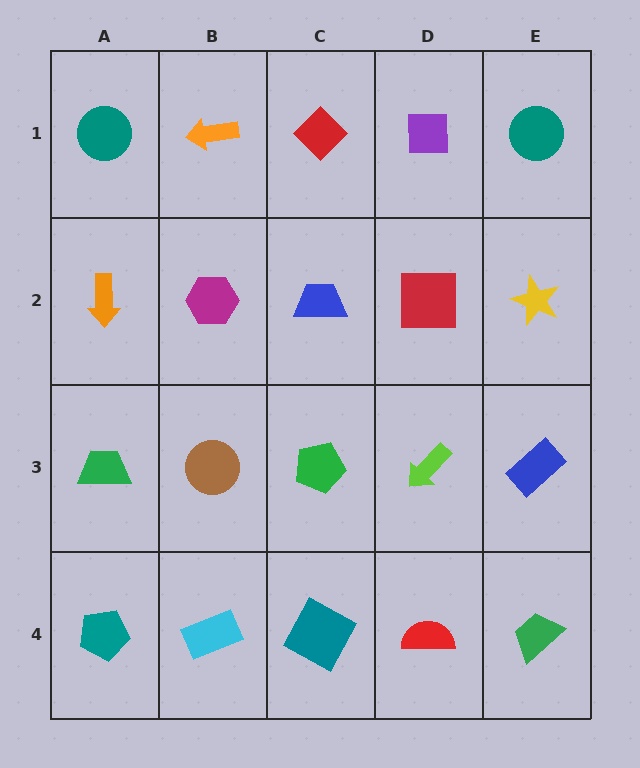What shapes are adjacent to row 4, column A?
A green trapezoid (row 3, column A), a cyan rectangle (row 4, column B).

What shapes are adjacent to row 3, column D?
A red square (row 2, column D), a red semicircle (row 4, column D), a green pentagon (row 3, column C), a blue rectangle (row 3, column E).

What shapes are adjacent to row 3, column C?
A blue trapezoid (row 2, column C), a teal square (row 4, column C), a brown circle (row 3, column B), a lime arrow (row 3, column D).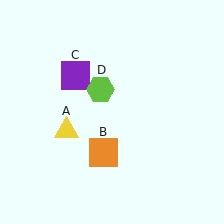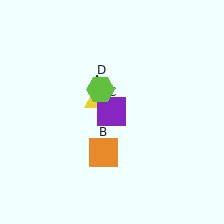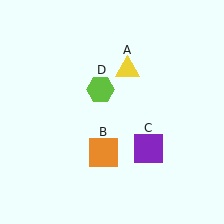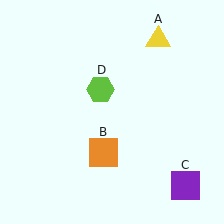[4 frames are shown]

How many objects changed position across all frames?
2 objects changed position: yellow triangle (object A), purple square (object C).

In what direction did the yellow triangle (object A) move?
The yellow triangle (object A) moved up and to the right.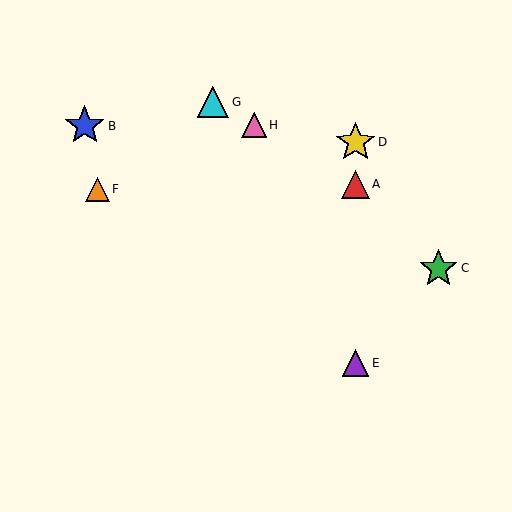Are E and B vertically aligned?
No, E is at x≈356 and B is at x≈85.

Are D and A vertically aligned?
Yes, both are at x≈356.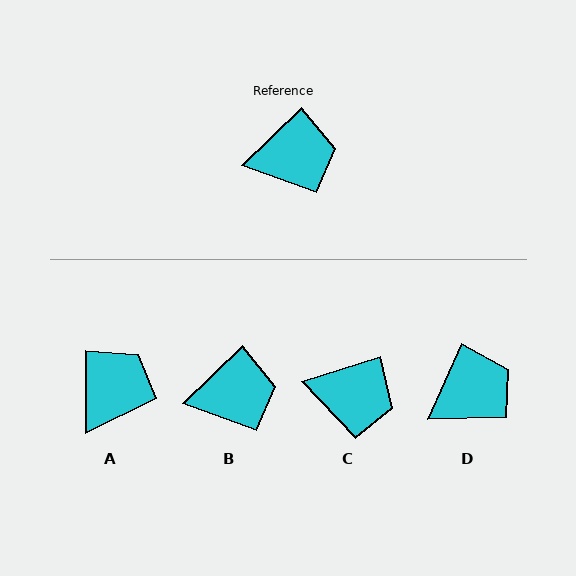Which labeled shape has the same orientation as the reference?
B.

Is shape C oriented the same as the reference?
No, it is off by about 27 degrees.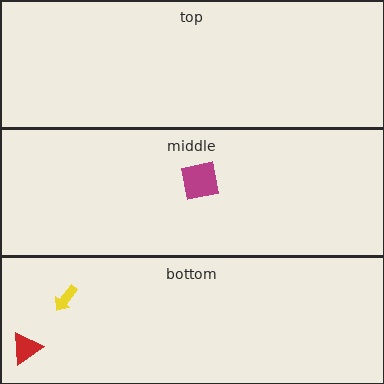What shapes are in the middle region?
The magenta square.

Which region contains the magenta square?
The middle region.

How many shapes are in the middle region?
1.